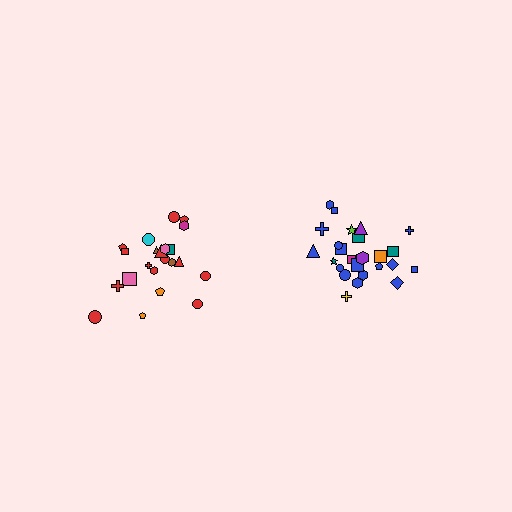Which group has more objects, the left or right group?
The right group.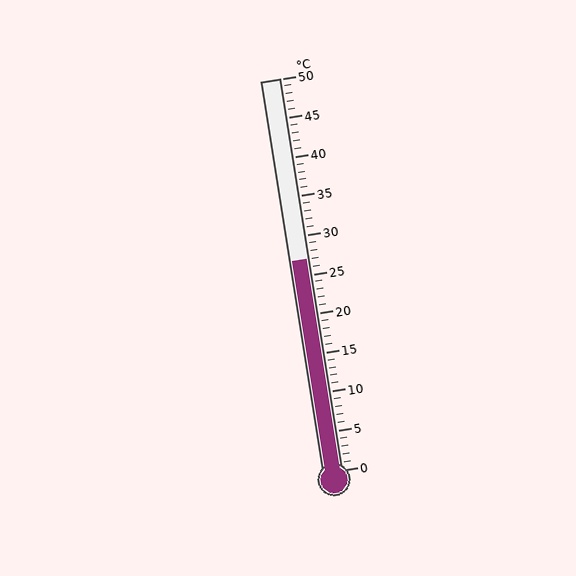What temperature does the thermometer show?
The thermometer shows approximately 27°C.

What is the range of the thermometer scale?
The thermometer scale ranges from 0°C to 50°C.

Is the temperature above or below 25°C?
The temperature is above 25°C.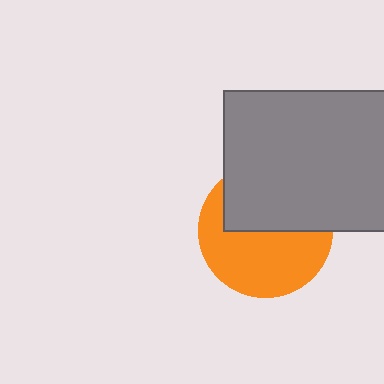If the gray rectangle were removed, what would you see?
You would see the complete orange circle.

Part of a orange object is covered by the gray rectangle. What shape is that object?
It is a circle.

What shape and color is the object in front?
The object in front is a gray rectangle.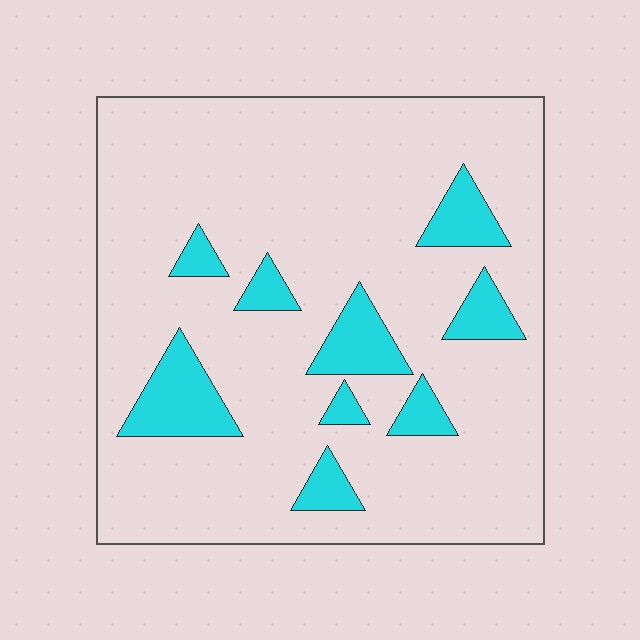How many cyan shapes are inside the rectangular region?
9.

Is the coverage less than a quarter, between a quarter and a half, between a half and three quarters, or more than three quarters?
Less than a quarter.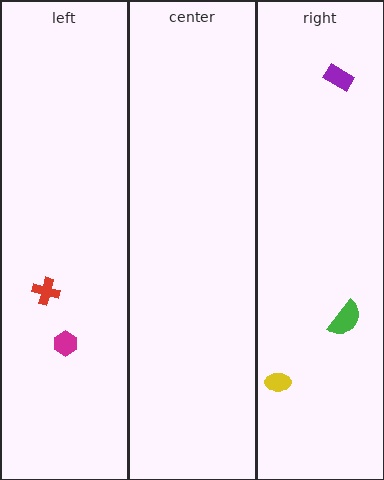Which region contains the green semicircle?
The right region.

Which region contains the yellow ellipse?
The right region.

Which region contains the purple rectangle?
The right region.